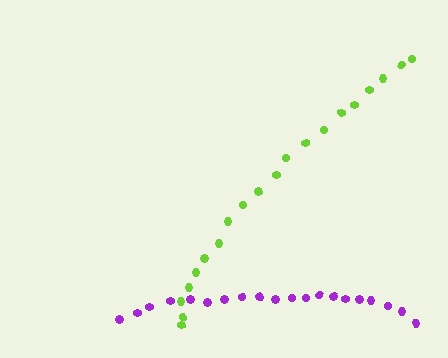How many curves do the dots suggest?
There are 2 distinct paths.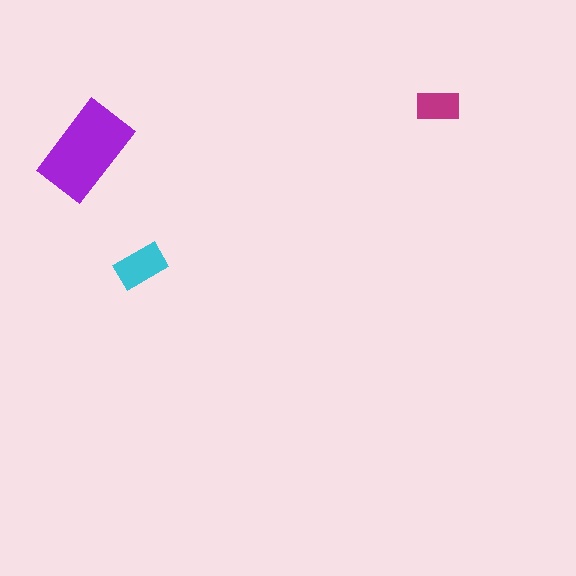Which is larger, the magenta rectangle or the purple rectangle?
The purple one.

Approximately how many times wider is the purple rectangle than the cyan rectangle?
About 2 times wider.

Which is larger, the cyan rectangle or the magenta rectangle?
The cyan one.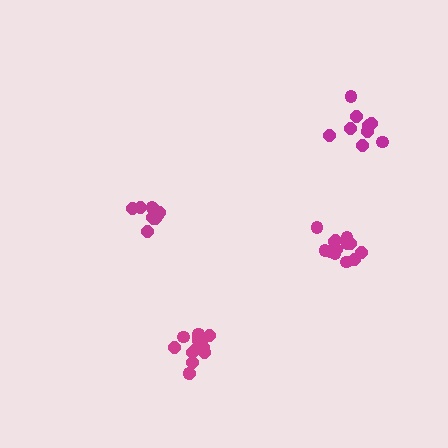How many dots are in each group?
Group 1: 11 dots, Group 2: 14 dots, Group 3: 13 dots, Group 4: 9 dots (47 total).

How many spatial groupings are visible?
There are 4 spatial groupings.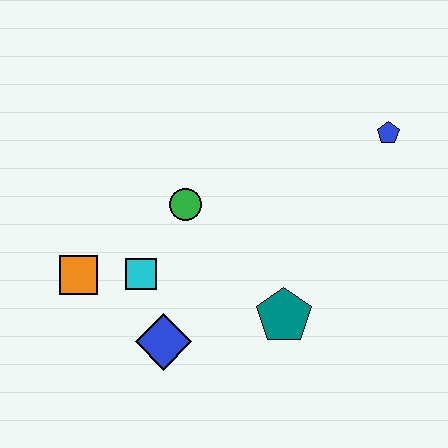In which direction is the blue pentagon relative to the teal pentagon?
The blue pentagon is above the teal pentagon.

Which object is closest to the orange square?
The cyan square is closest to the orange square.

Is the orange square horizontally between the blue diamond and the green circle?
No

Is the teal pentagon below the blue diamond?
No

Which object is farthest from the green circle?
The blue pentagon is farthest from the green circle.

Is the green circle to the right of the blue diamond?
Yes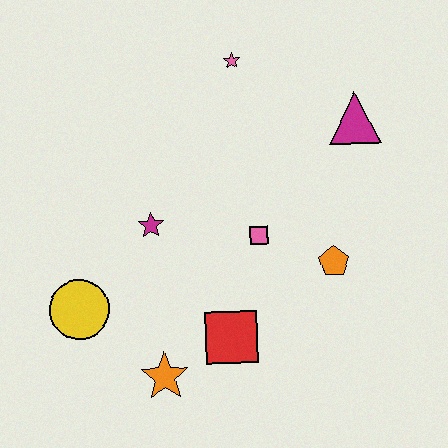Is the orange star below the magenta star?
Yes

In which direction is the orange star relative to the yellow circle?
The orange star is to the right of the yellow circle.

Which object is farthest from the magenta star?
The magenta triangle is farthest from the magenta star.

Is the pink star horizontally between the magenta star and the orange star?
No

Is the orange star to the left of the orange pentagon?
Yes